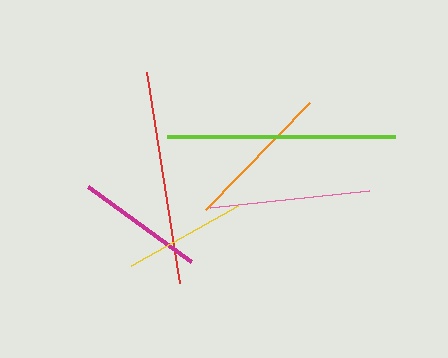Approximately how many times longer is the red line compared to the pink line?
The red line is approximately 1.3 times the length of the pink line.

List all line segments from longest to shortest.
From longest to shortest: lime, red, pink, orange, magenta, yellow.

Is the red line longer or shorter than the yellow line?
The red line is longer than the yellow line.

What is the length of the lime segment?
The lime segment is approximately 228 pixels long.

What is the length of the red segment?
The red segment is approximately 213 pixels long.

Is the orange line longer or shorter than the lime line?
The lime line is longer than the orange line.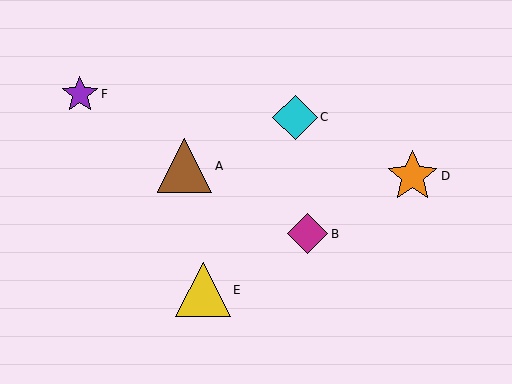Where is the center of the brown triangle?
The center of the brown triangle is at (185, 166).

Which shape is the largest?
The brown triangle (labeled A) is the largest.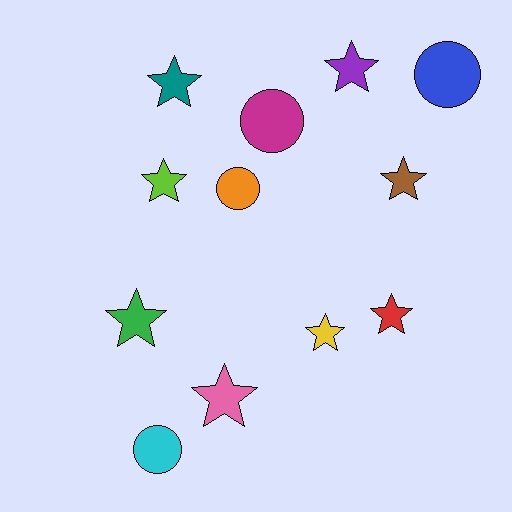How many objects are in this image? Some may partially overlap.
There are 12 objects.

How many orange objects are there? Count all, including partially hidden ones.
There is 1 orange object.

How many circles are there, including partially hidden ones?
There are 4 circles.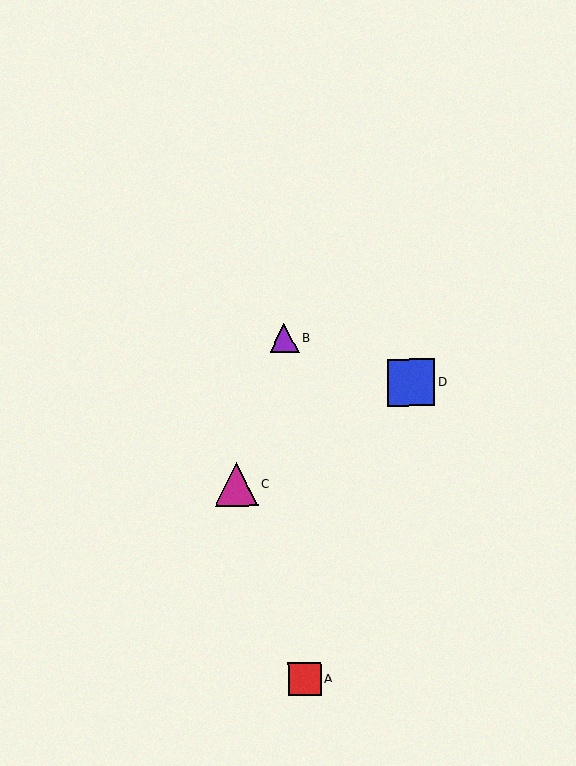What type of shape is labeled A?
Shape A is a red square.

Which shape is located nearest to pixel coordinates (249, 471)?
The magenta triangle (labeled C) at (236, 484) is nearest to that location.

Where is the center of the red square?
The center of the red square is at (305, 678).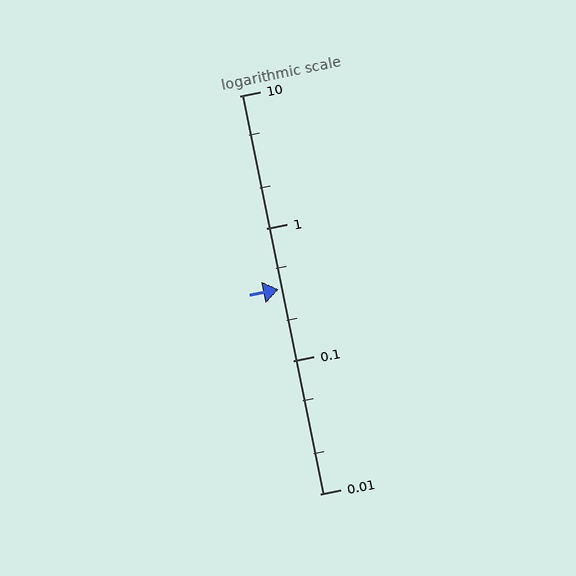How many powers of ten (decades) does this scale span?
The scale spans 3 decades, from 0.01 to 10.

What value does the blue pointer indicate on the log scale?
The pointer indicates approximately 0.35.